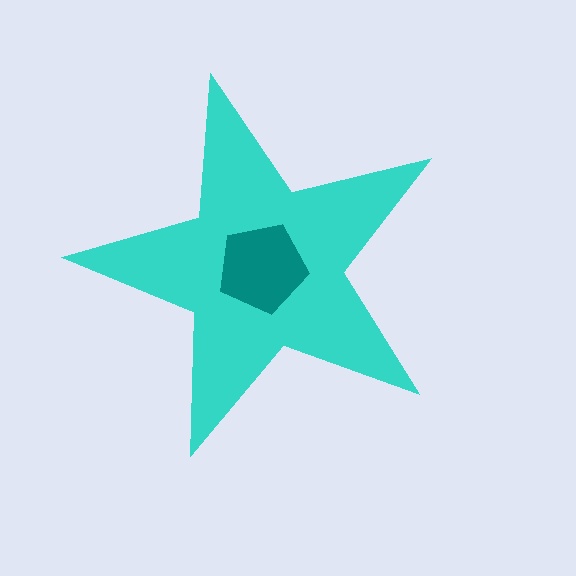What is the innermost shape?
The teal pentagon.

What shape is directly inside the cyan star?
The teal pentagon.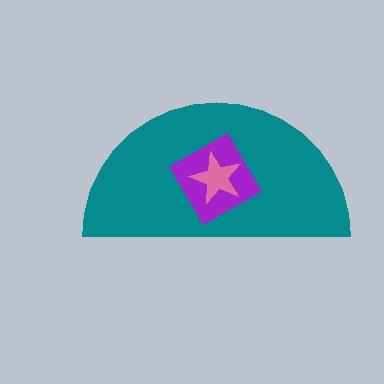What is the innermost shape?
The pink star.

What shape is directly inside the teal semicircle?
The purple diamond.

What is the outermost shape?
The teal semicircle.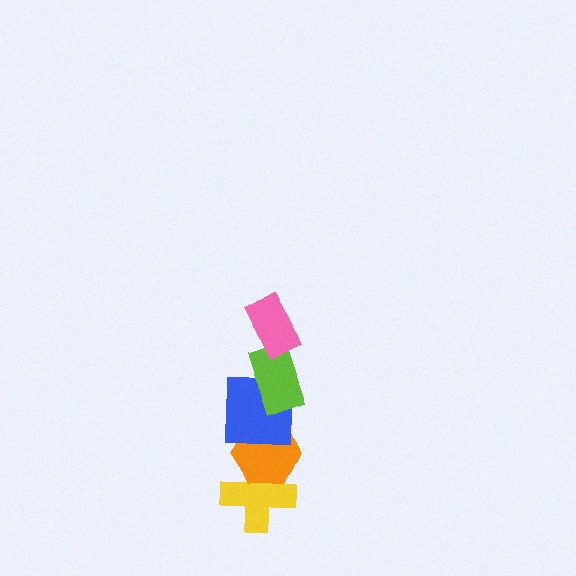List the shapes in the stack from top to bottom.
From top to bottom: the pink rectangle, the lime rectangle, the blue square, the orange hexagon, the yellow cross.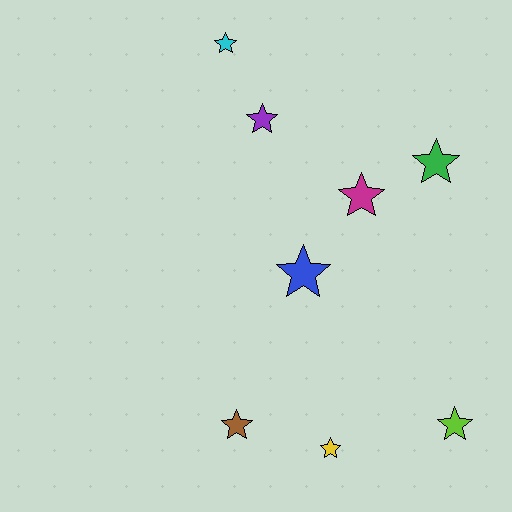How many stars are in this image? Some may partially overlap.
There are 8 stars.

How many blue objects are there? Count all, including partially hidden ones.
There is 1 blue object.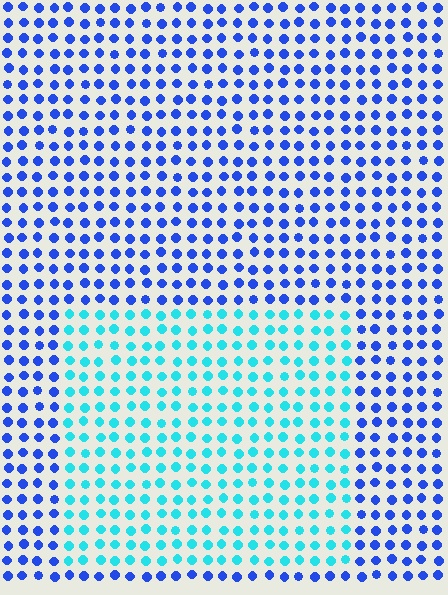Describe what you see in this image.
The image is filled with small blue elements in a uniform arrangement. A rectangle-shaped region is visible where the elements are tinted to a slightly different hue, forming a subtle color boundary.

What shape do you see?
I see a rectangle.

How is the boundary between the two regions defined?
The boundary is defined purely by a slight shift in hue (about 47 degrees). Spacing, size, and orientation are identical on both sides.